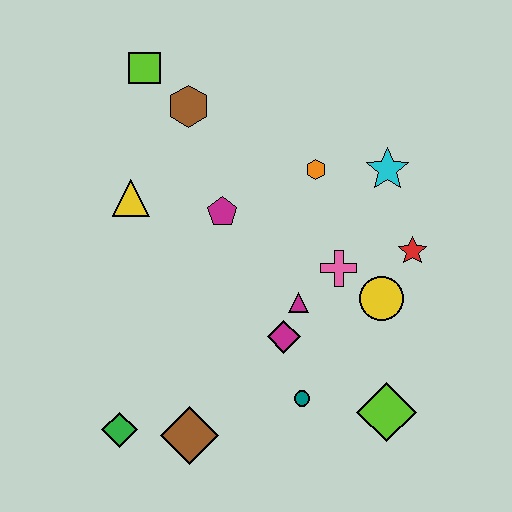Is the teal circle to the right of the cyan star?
No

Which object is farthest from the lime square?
The lime diamond is farthest from the lime square.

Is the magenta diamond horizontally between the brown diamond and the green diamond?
No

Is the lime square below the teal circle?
No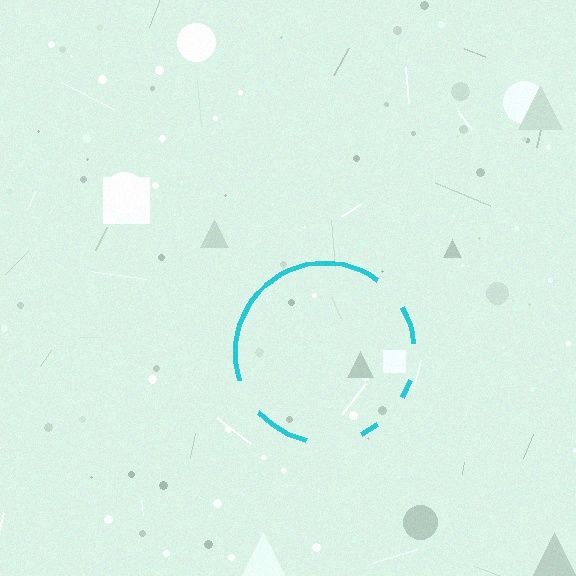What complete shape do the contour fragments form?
The contour fragments form a circle.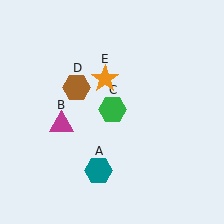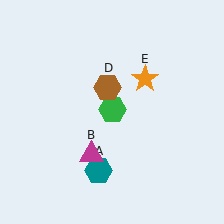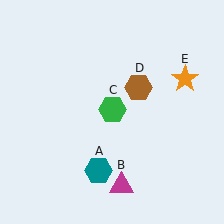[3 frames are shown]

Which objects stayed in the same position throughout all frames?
Teal hexagon (object A) and green hexagon (object C) remained stationary.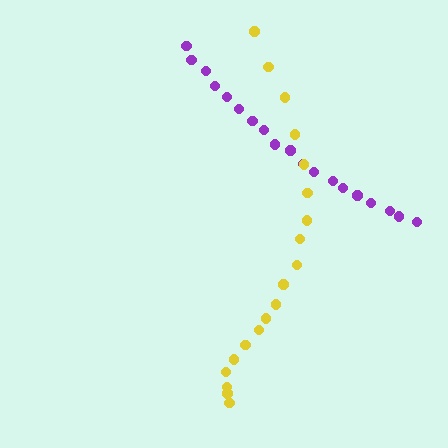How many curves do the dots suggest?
There are 2 distinct paths.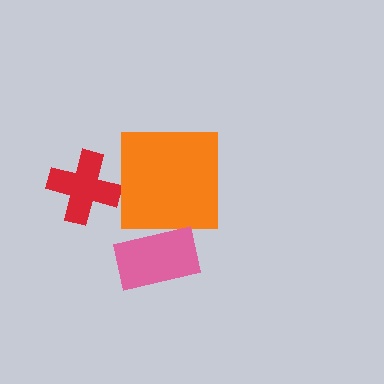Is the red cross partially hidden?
No, no other shape covers it.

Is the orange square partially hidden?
Yes, it is partially covered by another shape.